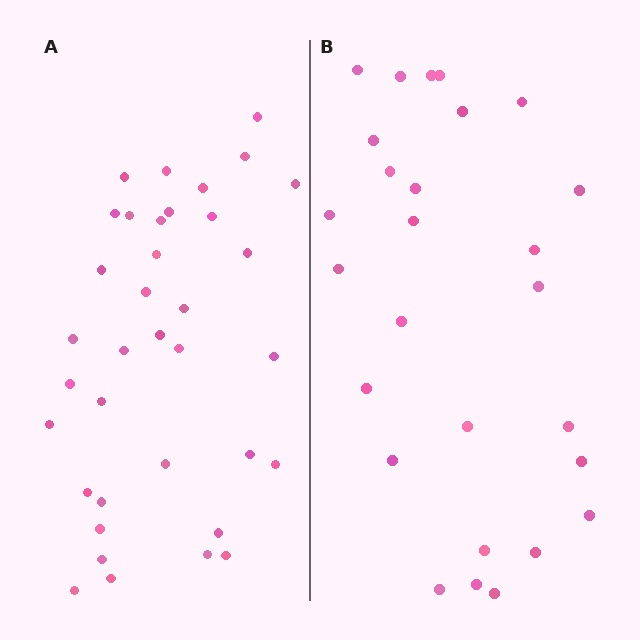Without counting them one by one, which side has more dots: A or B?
Region A (the left region) has more dots.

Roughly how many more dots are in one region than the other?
Region A has roughly 8 or so more dots than region B.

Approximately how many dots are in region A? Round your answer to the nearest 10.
About 40 dots. (The exact count is 36, which rounds to 40.)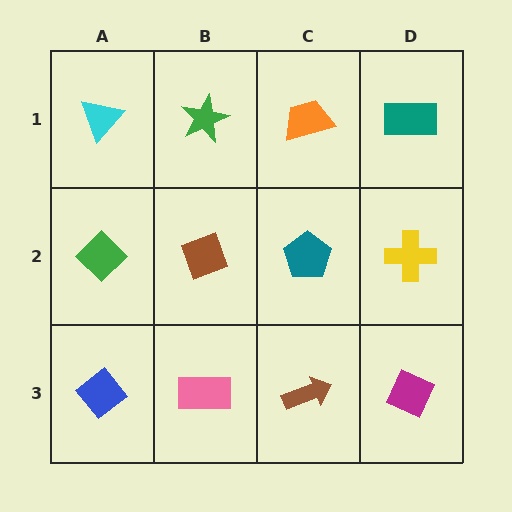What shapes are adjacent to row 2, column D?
A teal rectangle (row 1, column D), a magenta diamond (row 3, column D), a teal pentagon (row 2, column C).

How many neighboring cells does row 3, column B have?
3.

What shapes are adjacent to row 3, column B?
A brown diamond (row 2, column B), a blue diamond (row 3, column A), a brown arrow (row 3, column C).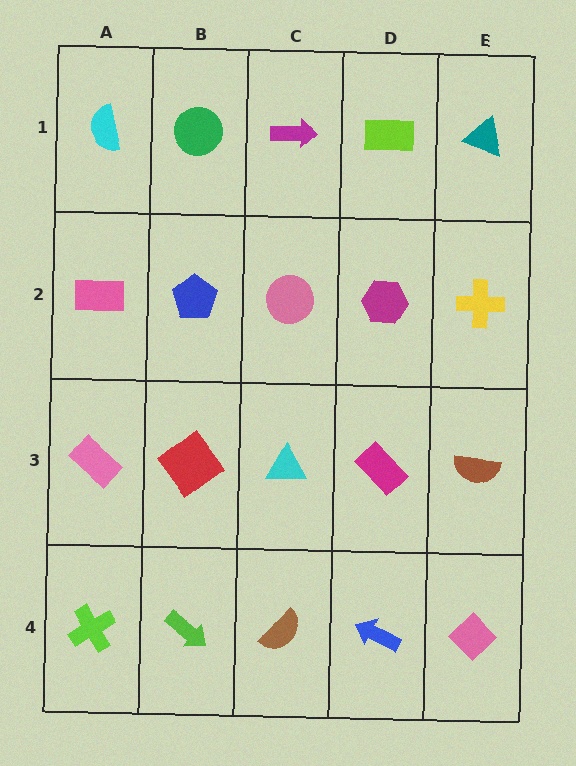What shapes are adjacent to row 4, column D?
A magenta rectangle (row 3, column D), a brown semicircle (row 4, column C), a pink diamond (row 4, column E).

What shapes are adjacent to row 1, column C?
A pink circle (row 2, column C), a green circle (row 1, column B), a lime rectangle (row 1, column D).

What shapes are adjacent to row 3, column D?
A magenta hexagon (row 2, column D), a blue arrow (row 4, column D), a cyan triangle (row 3, column C), a brown semicircle (row 3, column E).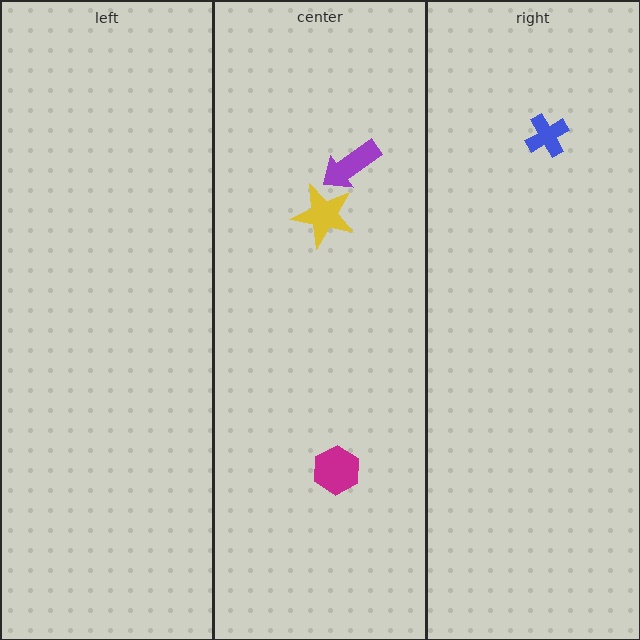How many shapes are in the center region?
3.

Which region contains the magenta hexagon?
The center region.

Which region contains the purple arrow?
The center region.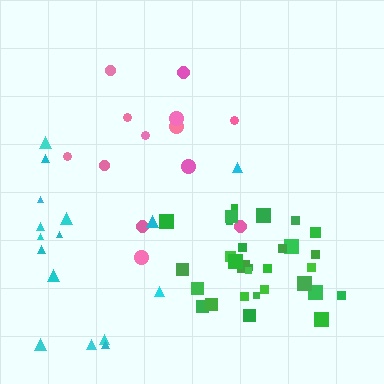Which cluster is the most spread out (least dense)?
Cyan.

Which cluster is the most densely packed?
Green.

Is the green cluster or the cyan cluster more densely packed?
Green.